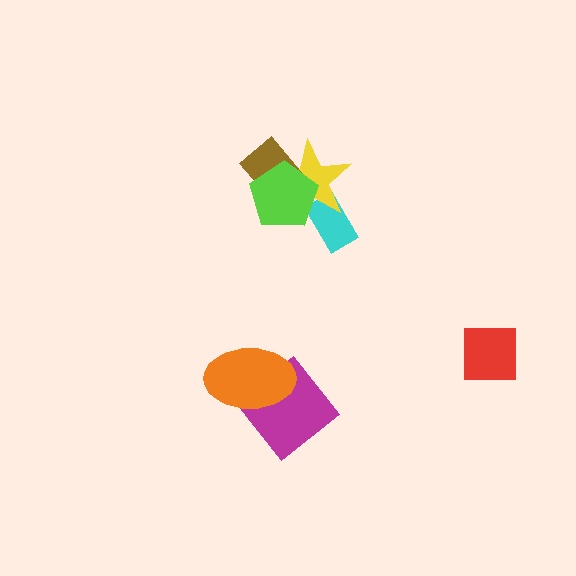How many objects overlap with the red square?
0 objects overlap with the red square.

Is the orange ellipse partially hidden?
No, no other shape covers it.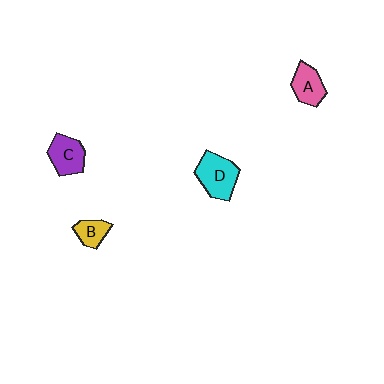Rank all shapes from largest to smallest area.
From largest to smallest: D (cyan), C (purple), A (pink), B (yellow).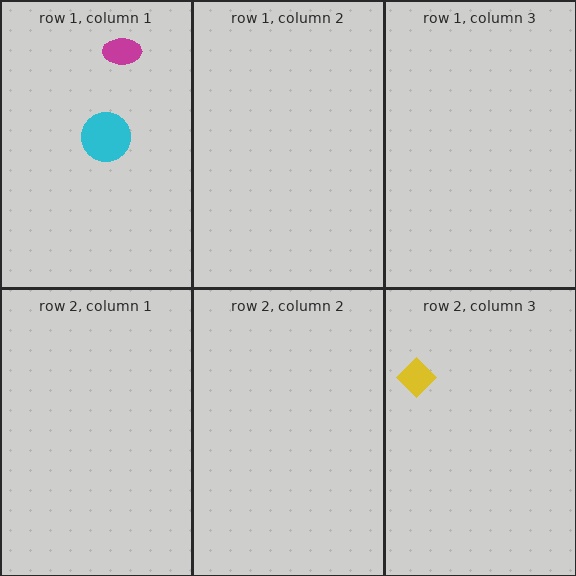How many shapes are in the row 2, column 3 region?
1.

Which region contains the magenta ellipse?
The row 1, column 1 region.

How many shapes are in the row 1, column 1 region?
2.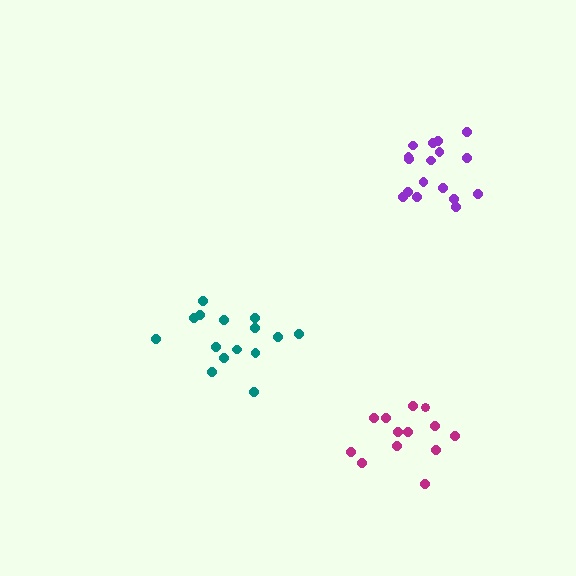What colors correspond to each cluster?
The clusters are colored: purple, teal, magenta.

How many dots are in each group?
Group 1: 18 dots, Group 2: 15 dots, Group 3: 13 dots (46 total).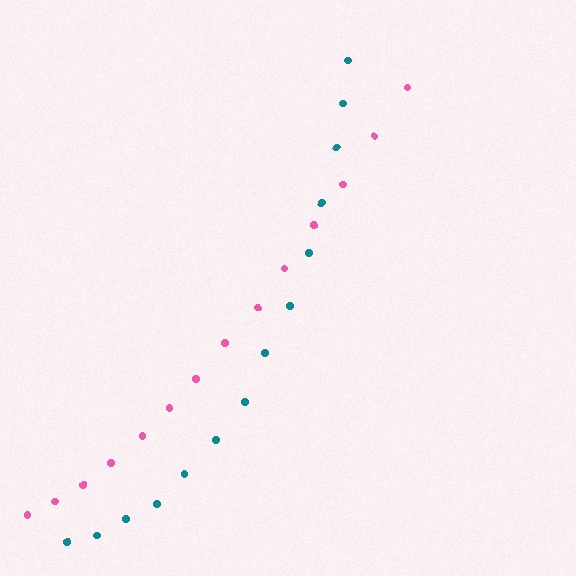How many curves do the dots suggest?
There are 2 distinct paths.